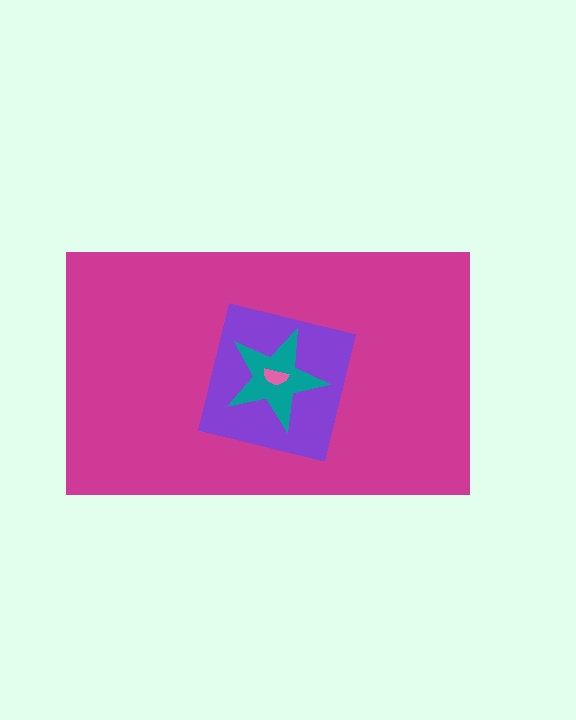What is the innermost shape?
The pink semicircle.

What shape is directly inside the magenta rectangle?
The purple square.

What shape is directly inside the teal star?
The pink semicircle.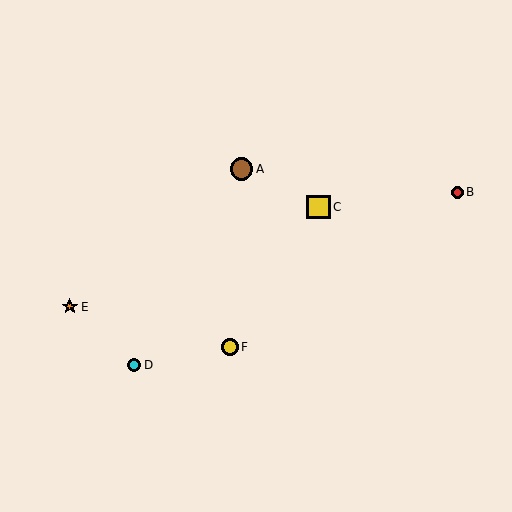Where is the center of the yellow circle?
The center of the yellow circle is at (230, 347).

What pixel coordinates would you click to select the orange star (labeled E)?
Click at (70, 307) to select the orange star E.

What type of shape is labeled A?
Shape A is a brown circle.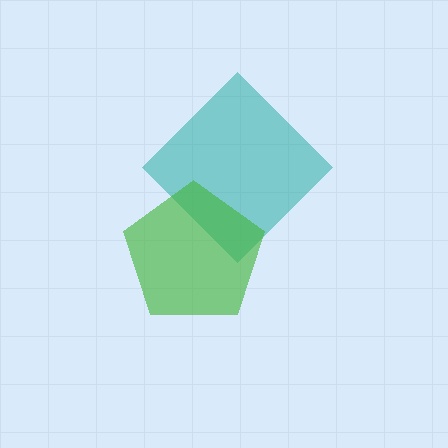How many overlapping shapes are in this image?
There are 2 overlapping shapes in the image.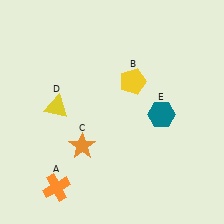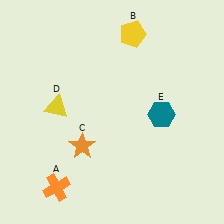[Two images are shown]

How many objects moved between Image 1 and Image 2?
1 object moved between the two images.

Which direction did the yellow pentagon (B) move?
The yellow pentagon (B) moved up.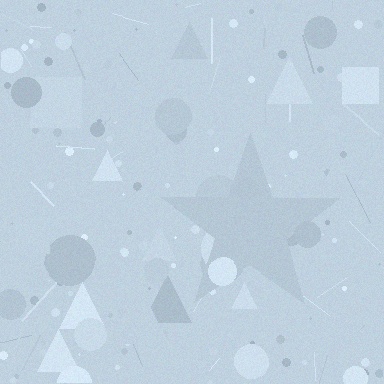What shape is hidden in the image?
A star is hidden in the image.